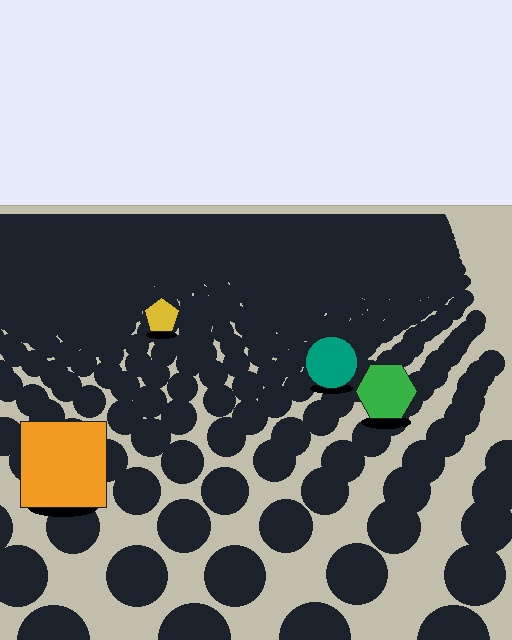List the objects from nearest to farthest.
From nearest to farthest: the orange square, the green hexagon, the teal circle, the yellow pentagon.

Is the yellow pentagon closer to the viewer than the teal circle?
No. The teal circle is closer — you can tell from the texture gradient: the ground texture is coarser near it.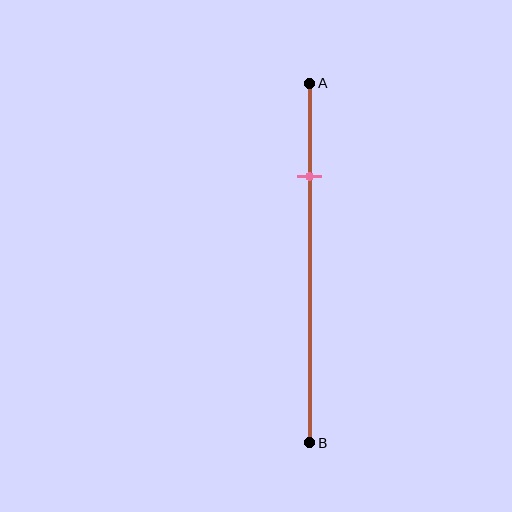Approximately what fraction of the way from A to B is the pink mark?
The pink mark is approximately 25% of the way from A to B.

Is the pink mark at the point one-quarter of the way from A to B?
Yes, the mark is approximately at the one-quarter point.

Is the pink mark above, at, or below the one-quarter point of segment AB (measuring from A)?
The pink mark is approximately at the one-quarter point of segment AB.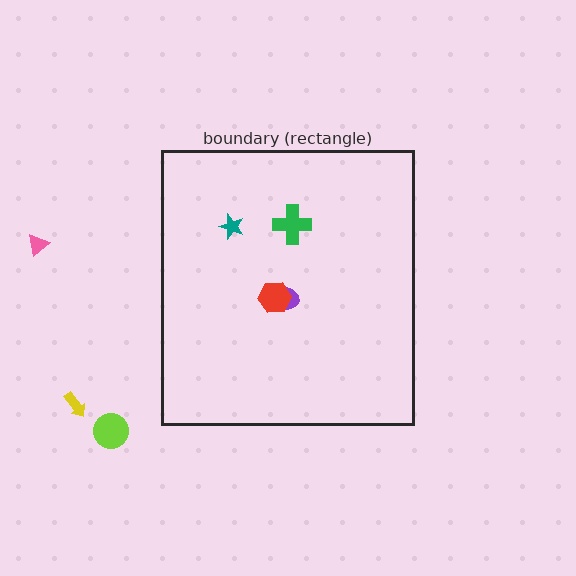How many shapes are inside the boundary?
4 inside, 3 outside.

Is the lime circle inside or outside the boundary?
Outside.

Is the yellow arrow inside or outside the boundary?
Outside.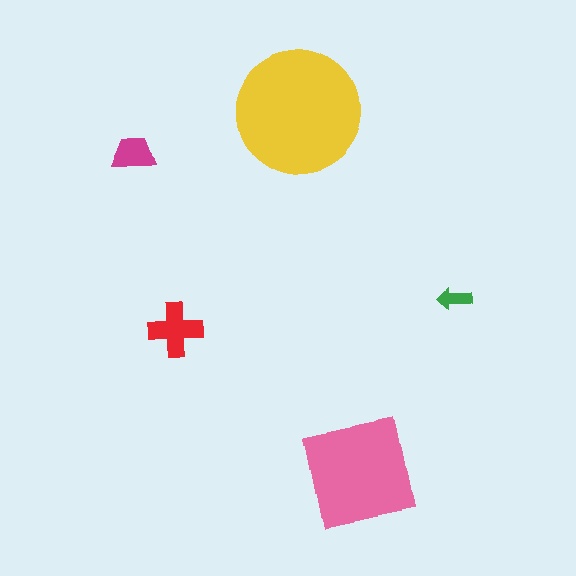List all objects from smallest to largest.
The green arrow, the magenta trapezoid, the red cross, the pink square, the yellow circle.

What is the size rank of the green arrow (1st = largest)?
5th.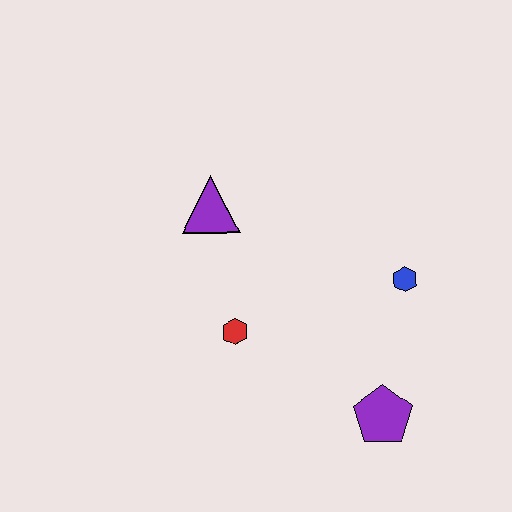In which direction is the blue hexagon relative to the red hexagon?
The blue hexagon is to the right of the red hexagon.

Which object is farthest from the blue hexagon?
The purple triangle is farthest from the blue hexagon.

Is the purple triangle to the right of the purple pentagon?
No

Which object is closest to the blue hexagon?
The purple pentagon is closest to the blue hexagon.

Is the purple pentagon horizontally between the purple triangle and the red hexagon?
No